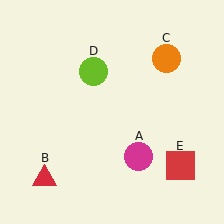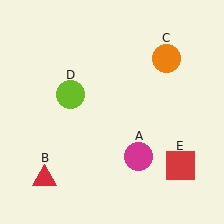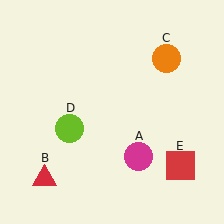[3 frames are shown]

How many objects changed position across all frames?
1 object changed position: lime circle (object D).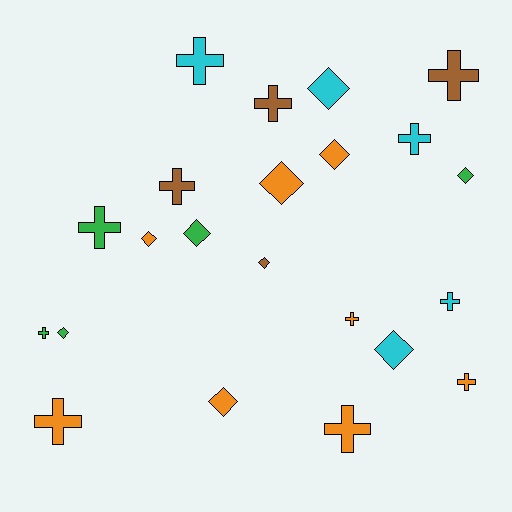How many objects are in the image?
There are 22 objects.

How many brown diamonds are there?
There is 1 brown diamond.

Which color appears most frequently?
Orange, with 8 objects.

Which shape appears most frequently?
Cross, with 12 objects.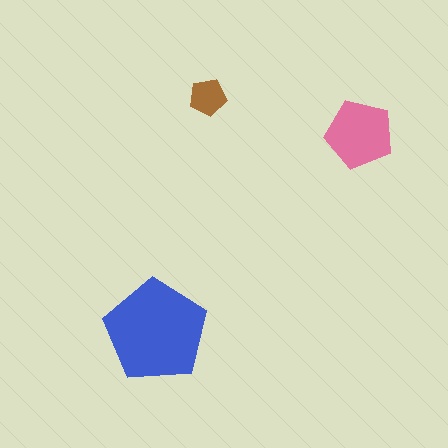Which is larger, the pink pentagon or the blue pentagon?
The blue one.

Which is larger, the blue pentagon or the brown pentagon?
The blue one.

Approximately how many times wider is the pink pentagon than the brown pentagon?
About 2 times wider.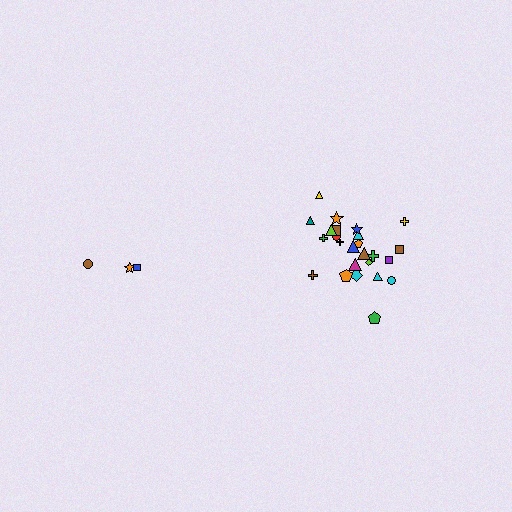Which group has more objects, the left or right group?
The right group.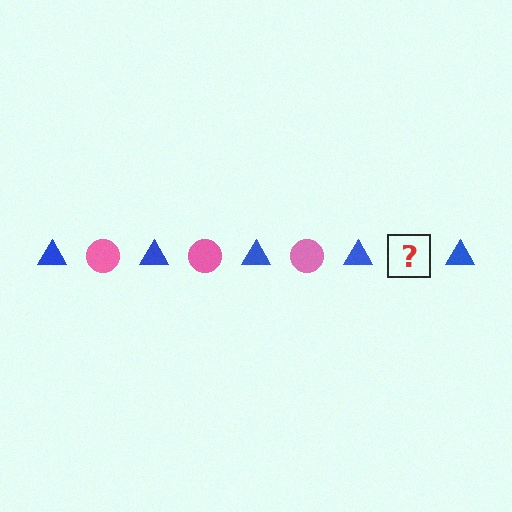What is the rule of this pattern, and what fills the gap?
The rule is that the pattern alternates between blue triangle and pink circle. The gap should be filled with a pink circle.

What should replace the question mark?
The question mark should be replaced with a pink circle.